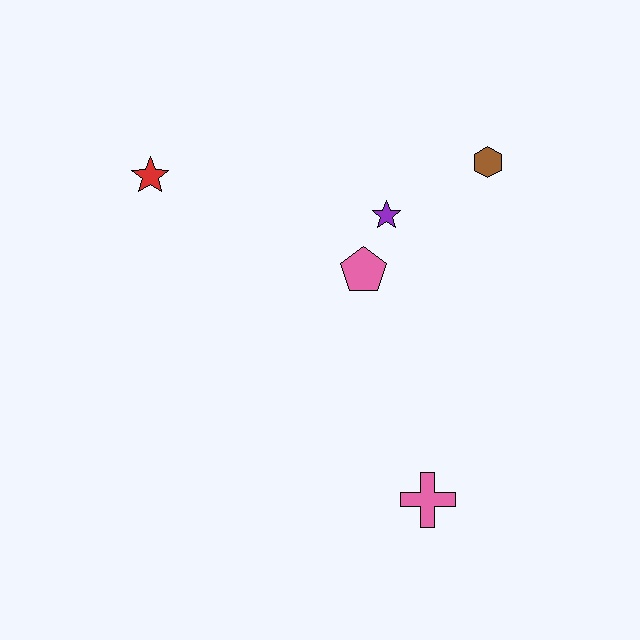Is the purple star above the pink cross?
Yes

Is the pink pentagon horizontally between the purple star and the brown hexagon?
No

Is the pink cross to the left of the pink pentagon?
No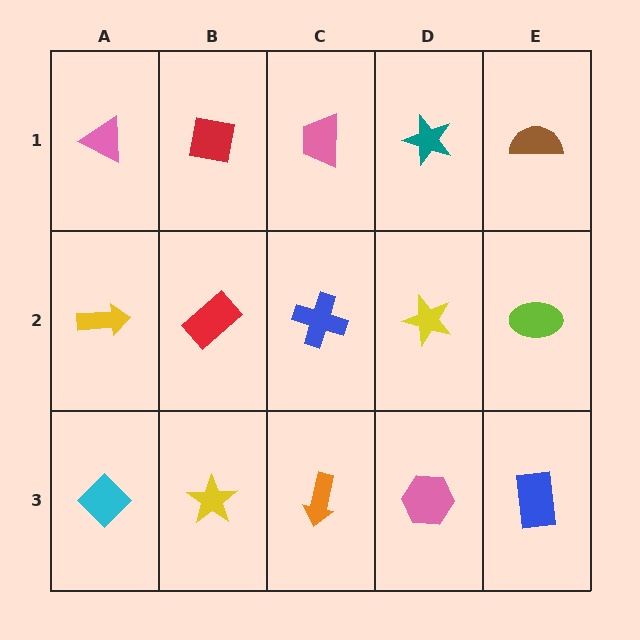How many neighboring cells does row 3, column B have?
3.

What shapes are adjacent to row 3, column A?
A yellow arrow (row 2, column A), a yellow star (row 3, column B).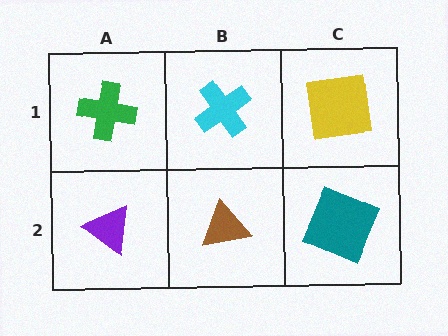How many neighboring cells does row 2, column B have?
3.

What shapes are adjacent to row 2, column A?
A green cross (row 1, column A), a brown triangle (row 2, column B).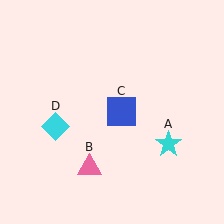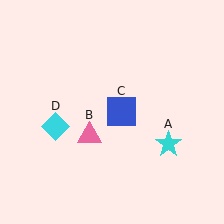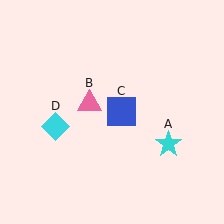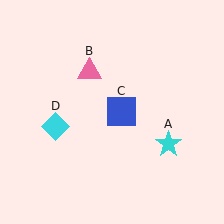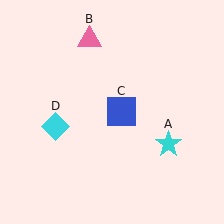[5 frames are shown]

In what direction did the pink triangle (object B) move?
The pink triangle (object B) moved up.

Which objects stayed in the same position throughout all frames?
Cyan star (object A) and blue square (object C) and cyan diamond (object D) remained stationary.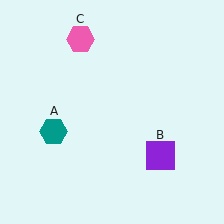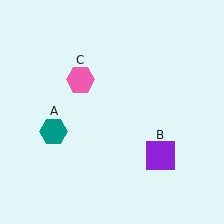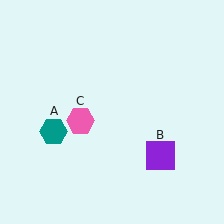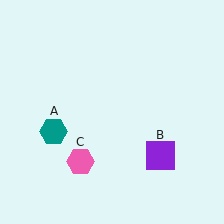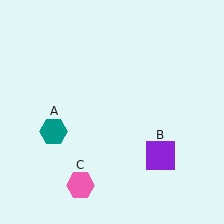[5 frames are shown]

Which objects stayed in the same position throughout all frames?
Teal hexagon (object A) and purple square (object B) remained stationary.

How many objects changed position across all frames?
1 object changed position: pink hexagon (object C).